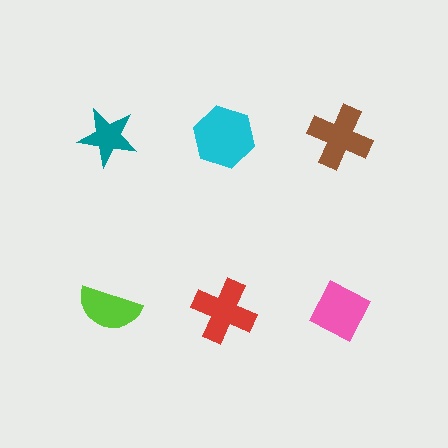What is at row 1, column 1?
A teal star.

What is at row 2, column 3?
A pink diamond.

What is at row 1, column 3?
A brown cross.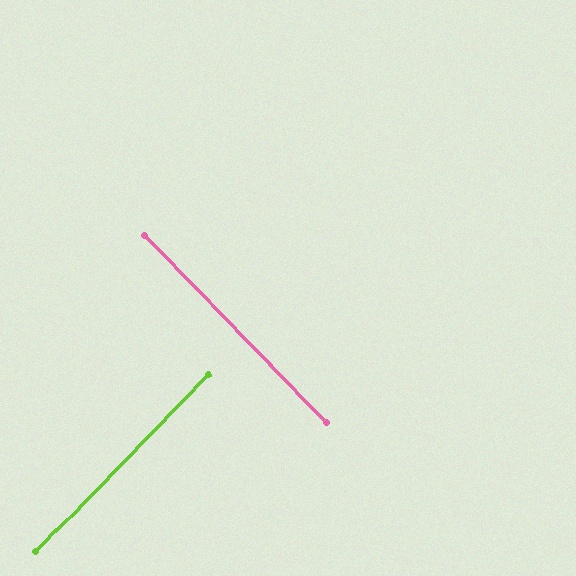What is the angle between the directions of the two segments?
Approximately 89 degrees.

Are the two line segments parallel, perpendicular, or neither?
Perpendicular — they meet at approximately 89°.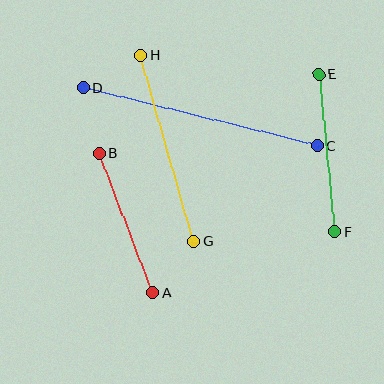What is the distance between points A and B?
The distance is approximately 149 pixels.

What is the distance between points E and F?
The distance is approximately 158 pixels.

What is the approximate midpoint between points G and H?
The midpoint is at approximately (167, 148) pixels.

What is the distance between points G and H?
The distance is approximately 193 pixels.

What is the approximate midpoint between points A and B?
The midpoint is at approximately (126, 223) pixels.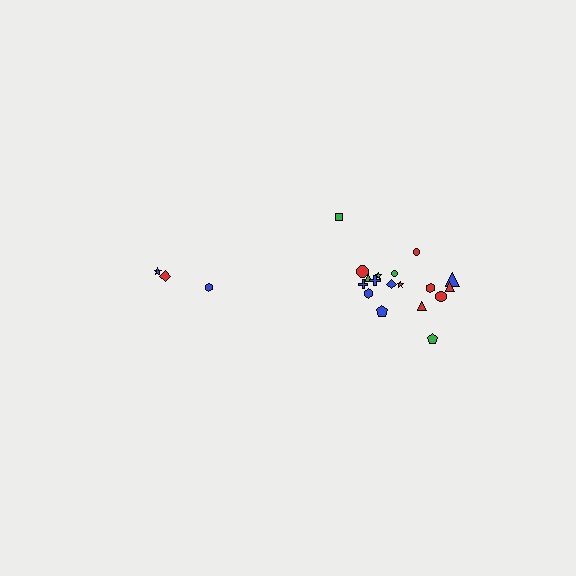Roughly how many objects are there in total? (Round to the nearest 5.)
Roughly 20 objects in total.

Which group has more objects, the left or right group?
The right group.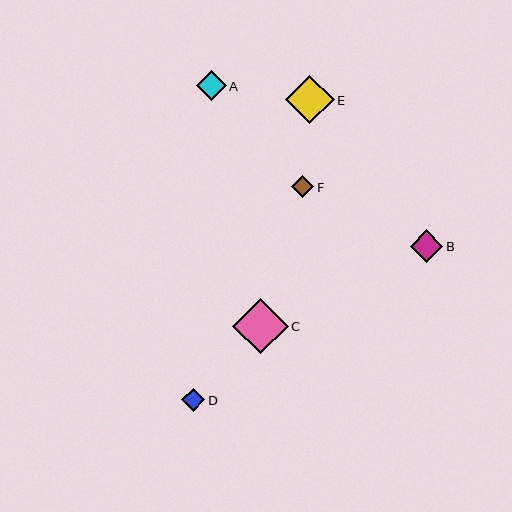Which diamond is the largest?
Diamond C is the largest with a size of approximately 55 pixels.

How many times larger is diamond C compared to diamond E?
Diamond C is approximately 1.1 times the size of diamond E.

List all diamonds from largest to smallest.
From largest to smallest: C, E, B, A, D, F.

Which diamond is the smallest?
Diamond F is the smallest with a size of approximately 22 pixels.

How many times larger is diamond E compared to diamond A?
Diamond E is approximately 1.6 times the size of diamond A.